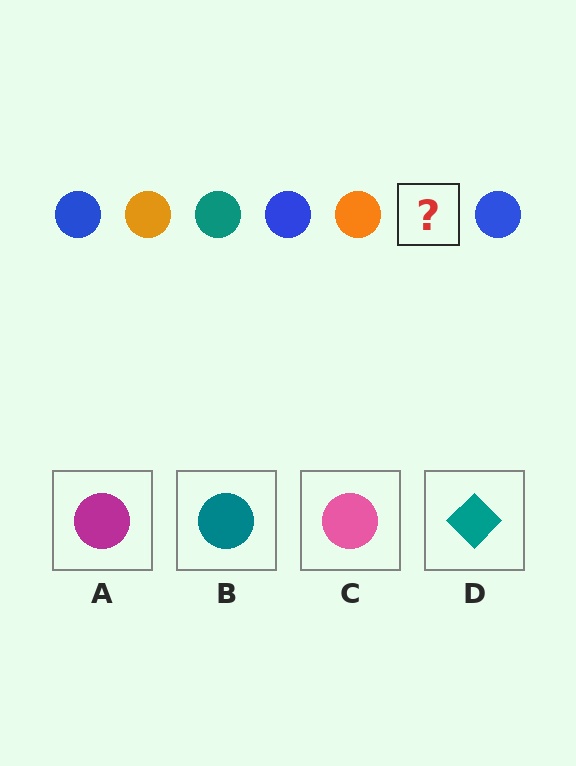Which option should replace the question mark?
Option B.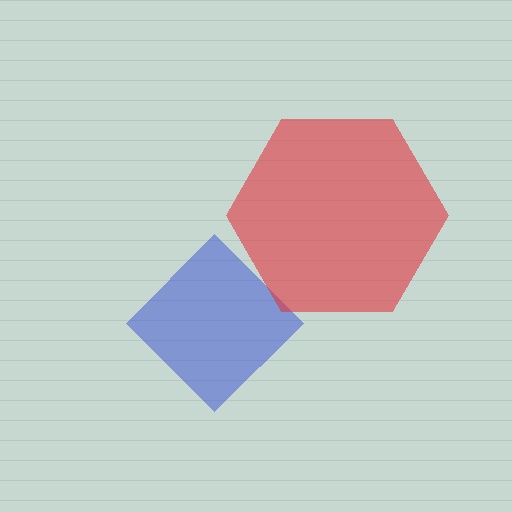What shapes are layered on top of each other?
The layered shapes are: a blue diamond, a red hexagon.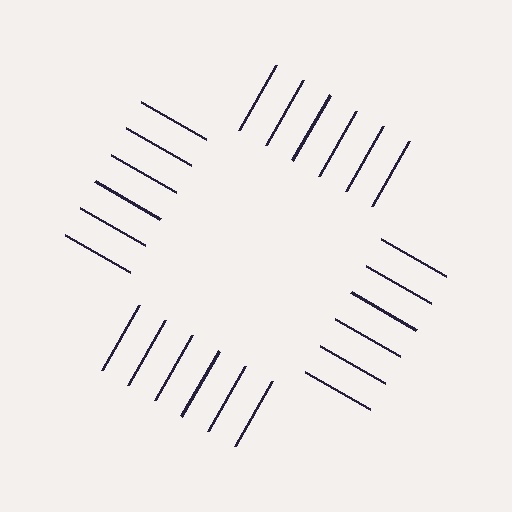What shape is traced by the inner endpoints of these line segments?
An illusory square — the line segments terminate on its edges but no continuous stroke is drawn.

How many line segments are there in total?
24 — 6 along each of the 4 edges.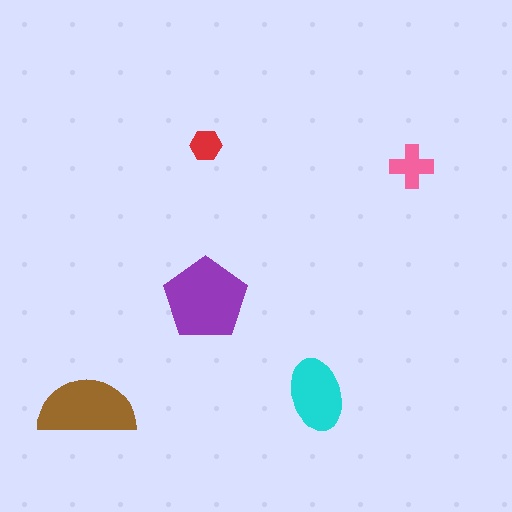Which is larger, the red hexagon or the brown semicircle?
The brown semicircle.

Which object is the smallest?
The red hexagon.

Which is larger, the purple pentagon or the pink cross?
The purple pentagon.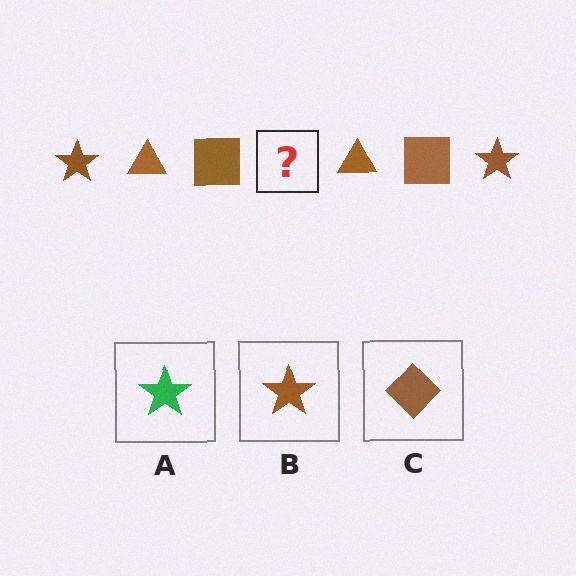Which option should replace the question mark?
Option B.